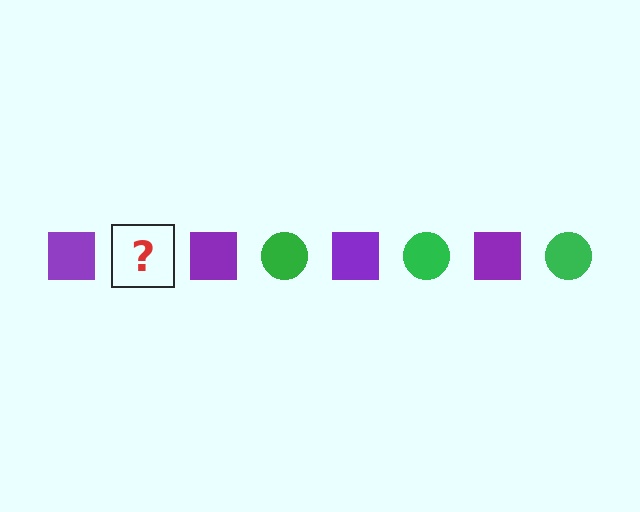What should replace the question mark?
The question mark should be replaced with a green circle.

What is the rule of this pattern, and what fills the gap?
The rule is that the pattern alternates between purple square and green circle. The gap should be filled with a green circle.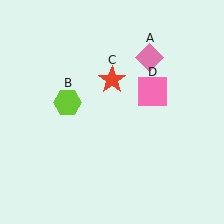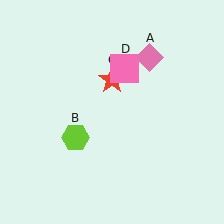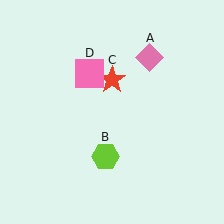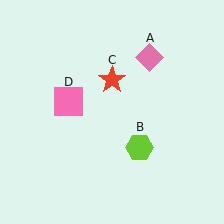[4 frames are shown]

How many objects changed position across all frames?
2 objects changed position: lime hexagon (object B), pink square (object D).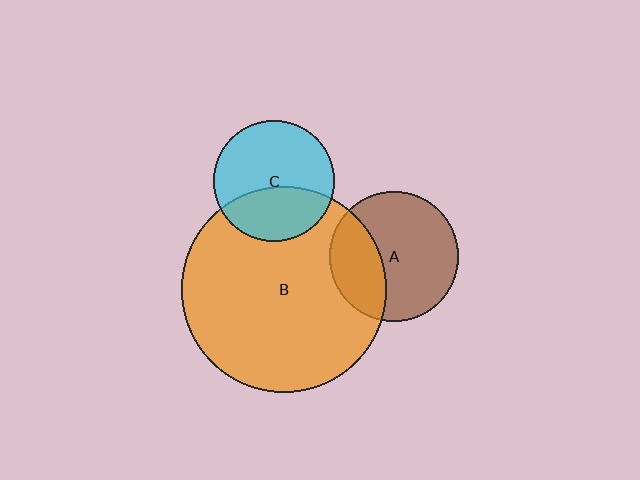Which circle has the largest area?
Circle B (orange).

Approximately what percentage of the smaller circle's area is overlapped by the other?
Approximately 35%.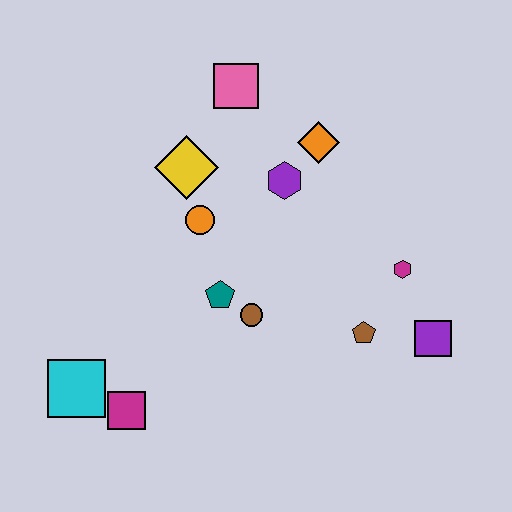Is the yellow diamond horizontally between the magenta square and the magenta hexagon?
Yes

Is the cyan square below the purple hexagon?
Yes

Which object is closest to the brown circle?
The teal pentagon is closest to the brown circle.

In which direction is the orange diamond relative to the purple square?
The orange diamond is above the purple square.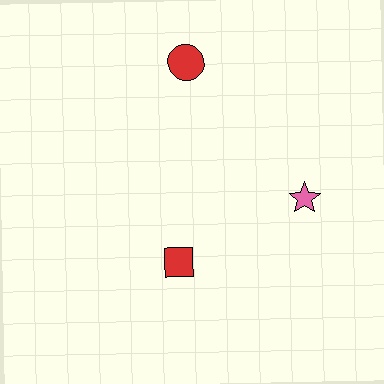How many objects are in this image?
There are 3 objects.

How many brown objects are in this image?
There are no brown objects.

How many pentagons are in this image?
There are no pentagons.